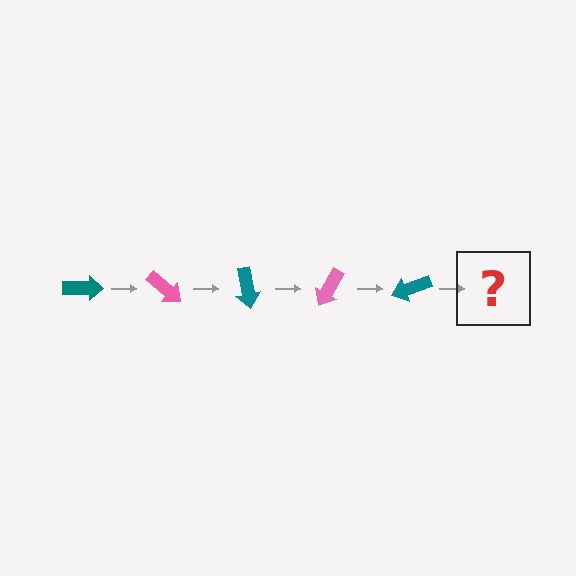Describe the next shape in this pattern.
It should be a pink arrow, rotated 200 degrees from the start.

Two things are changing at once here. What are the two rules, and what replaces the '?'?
The two rules are that it rotates 40 degrees each step and the color cycles through teal and pink. The '?' should be a pink arrow, rotated 200 degrees from the start.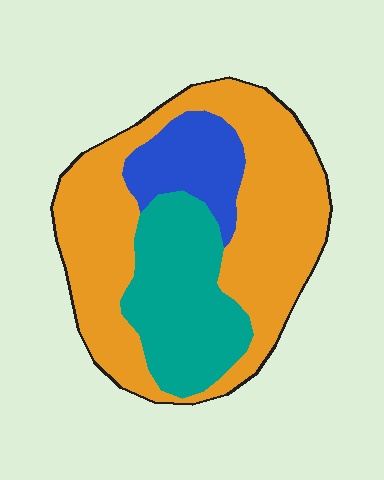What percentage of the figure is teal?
Teal covers roughly 25% of the figure.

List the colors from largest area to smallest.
From largest to smallest: orange, teal, blue.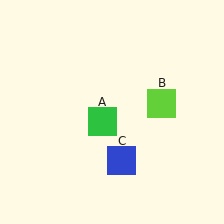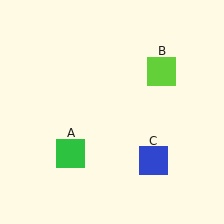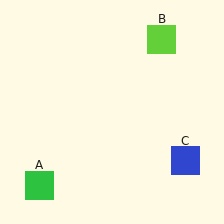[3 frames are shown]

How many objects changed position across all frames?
3 objects changed position: green square (object A), lime square (object B), blue square (object C).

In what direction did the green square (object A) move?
The green square (object A) moved down and to the left.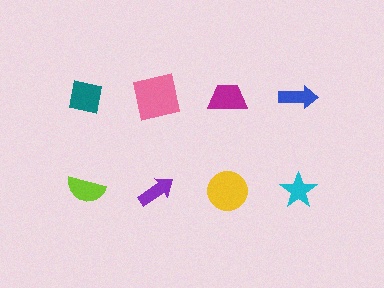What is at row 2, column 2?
A purple arrow.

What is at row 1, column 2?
A pink square.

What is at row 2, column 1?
A lime semicircle.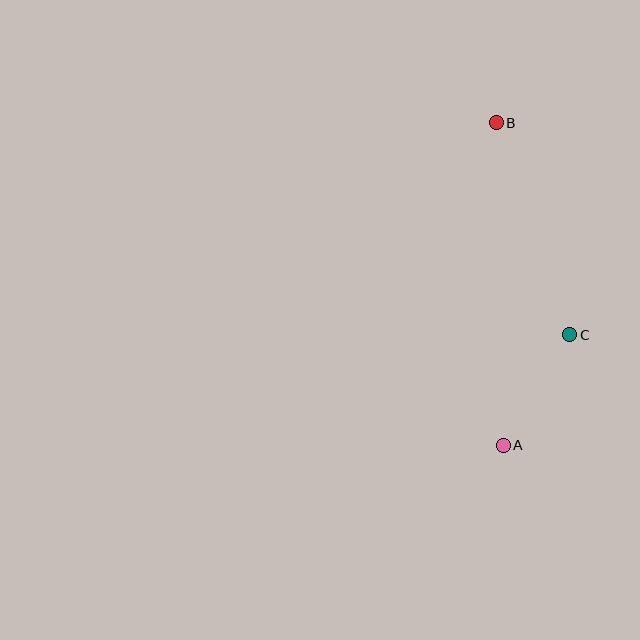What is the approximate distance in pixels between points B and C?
The distance between B and C is approximately 224 pixels.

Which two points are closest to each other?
Points A and C are closest to each other.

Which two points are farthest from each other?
Points A and B are farthest from each other.